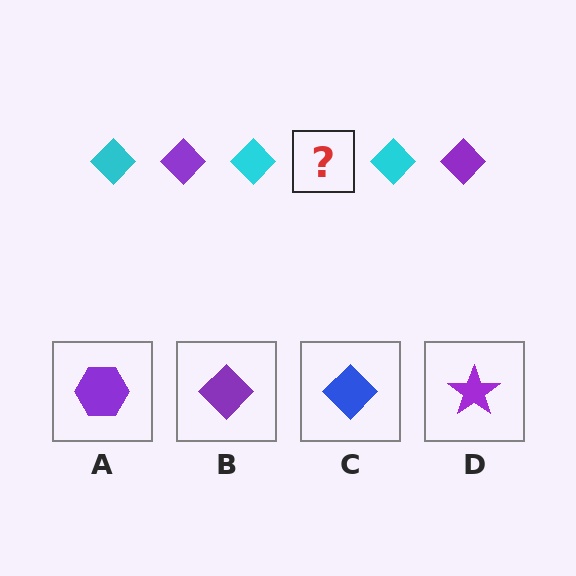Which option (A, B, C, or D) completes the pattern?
B.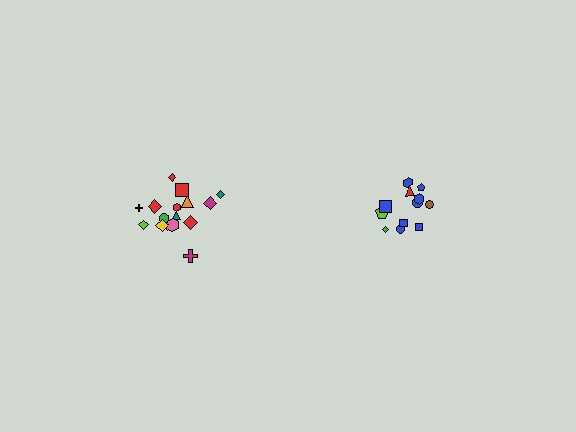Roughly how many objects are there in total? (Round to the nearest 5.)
Roughly 25 objects in total.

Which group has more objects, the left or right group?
The left group.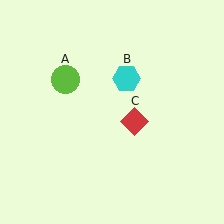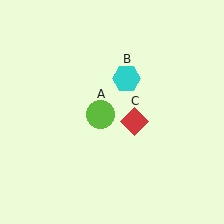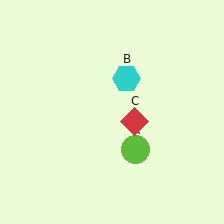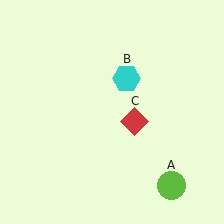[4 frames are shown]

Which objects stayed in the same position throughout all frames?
Cyan hexagon (object B) and red diamond (object C) remained stationary.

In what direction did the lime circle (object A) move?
The lime circle (object A) moved down and to the right.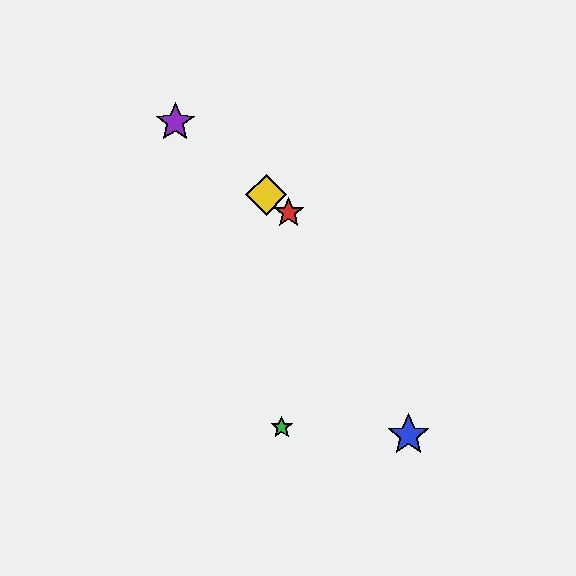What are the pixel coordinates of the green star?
The green star is at (282, 427).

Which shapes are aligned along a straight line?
The red star, the yellow diamond, the purple star are aligned along a straight line.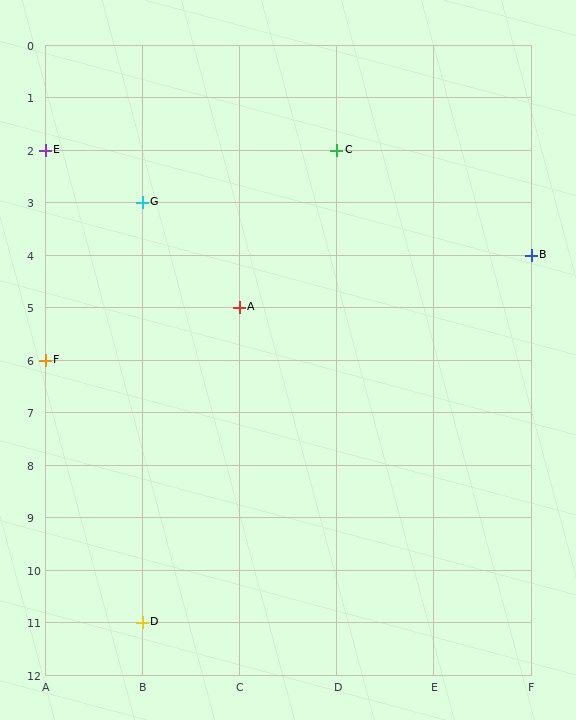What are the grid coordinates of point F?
Point F is at grid coordinates (A, 6).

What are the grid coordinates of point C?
Point C is at grid coordinates (D, 2).